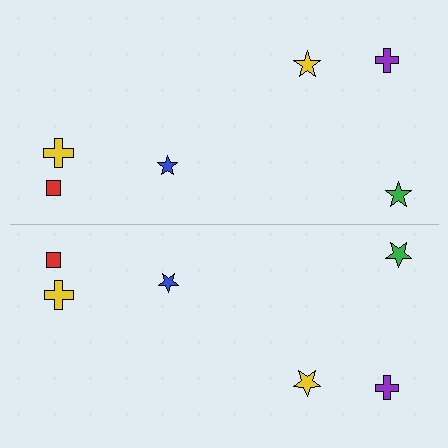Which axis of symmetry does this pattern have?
The pattern has a horizontal axis of symmetry running through the center of the image.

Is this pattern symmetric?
Yes, this pattern has bilateral (reflection) symmetry.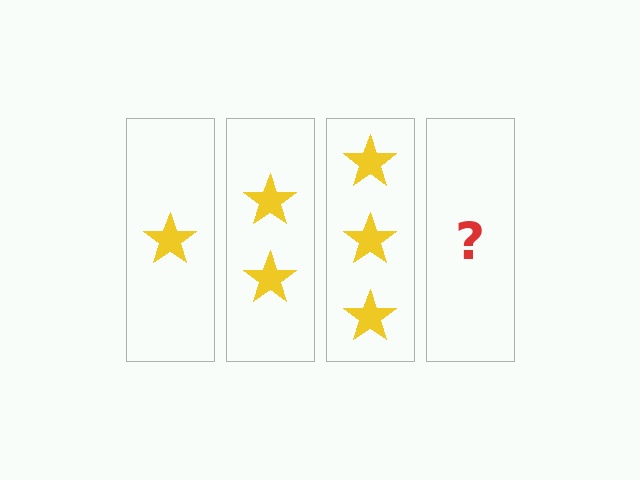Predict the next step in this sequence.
The next step is 4 stars.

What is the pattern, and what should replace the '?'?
The pattern is that each step adds one more star. The '?' should be 4 stars.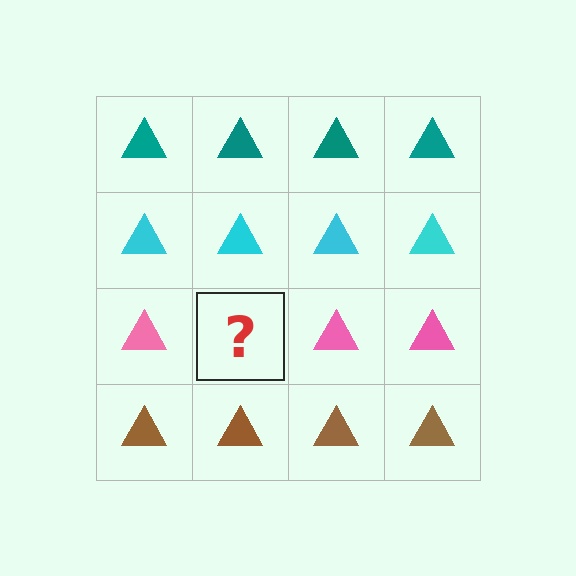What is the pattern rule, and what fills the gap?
The rule is that each row has a consistent color. The gap should be filled with a pink triangle.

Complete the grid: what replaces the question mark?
The question mark should be replaced with a pink triangle.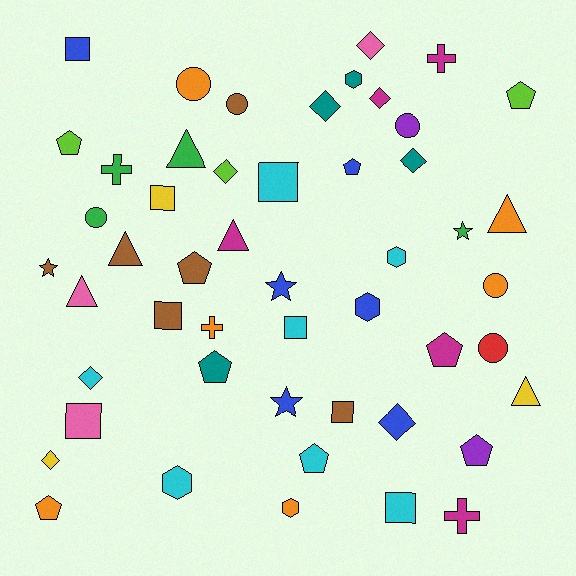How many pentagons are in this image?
There are 9 pentagons.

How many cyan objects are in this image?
There are 7 cyan objects.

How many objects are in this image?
There are 50 objects.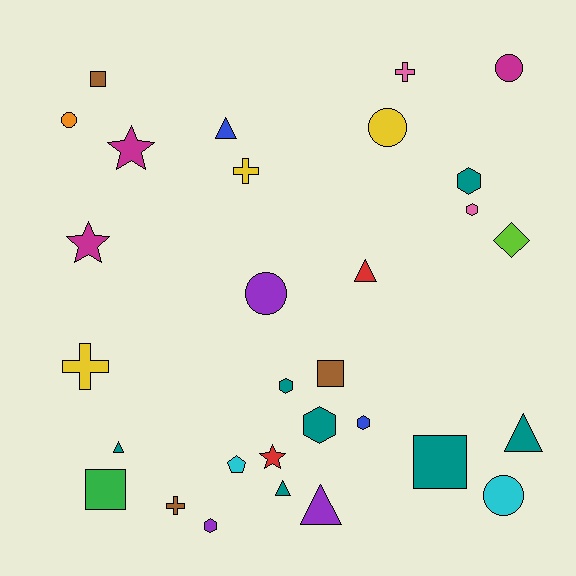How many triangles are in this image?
There are 6 triangles.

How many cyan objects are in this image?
There are 2 cyan objects.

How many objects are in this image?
There are 30 objects.